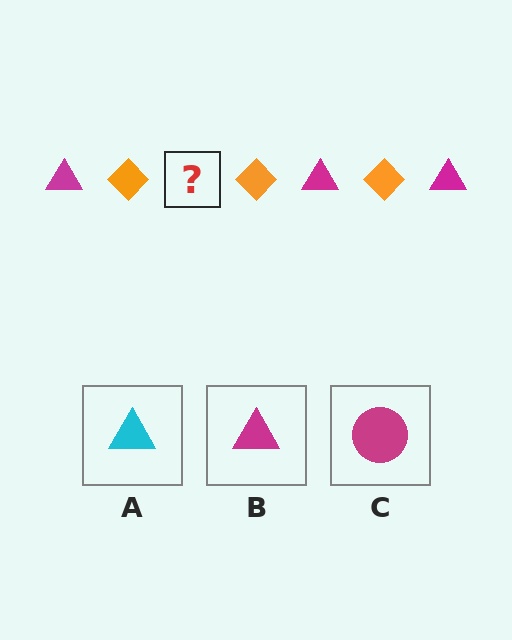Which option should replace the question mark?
Option B.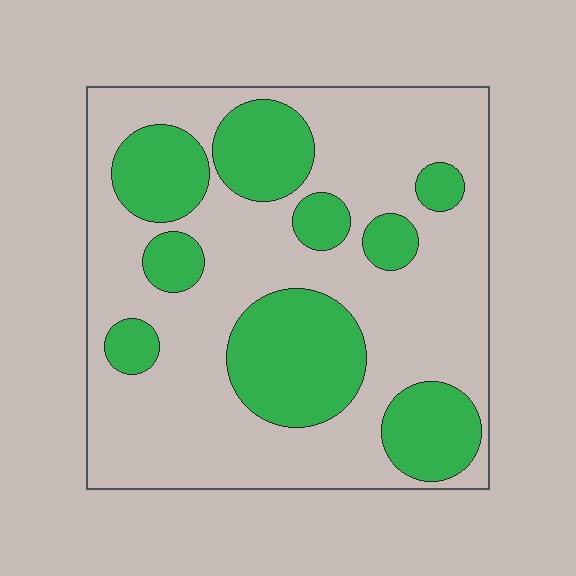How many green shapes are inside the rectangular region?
9.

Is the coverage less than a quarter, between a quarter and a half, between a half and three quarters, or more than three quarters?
Between a quarter and a half.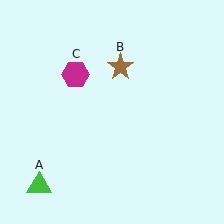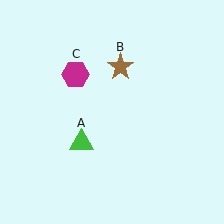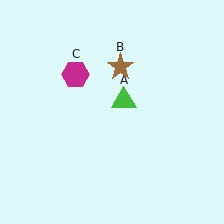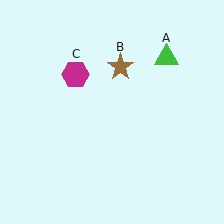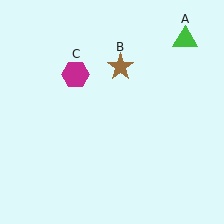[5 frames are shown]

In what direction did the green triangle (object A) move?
The green triangle (object A) moved up and to the right.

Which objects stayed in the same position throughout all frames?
Brown star (object B) and magenta hexagon (object C) remained stationary.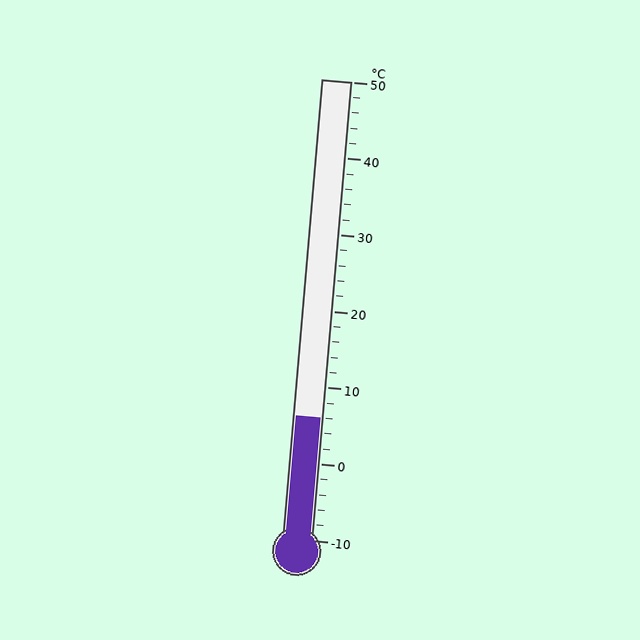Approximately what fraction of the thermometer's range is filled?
The thermometer is filled to approximately 25% of its range.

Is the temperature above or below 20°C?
The temperature is below 20°C.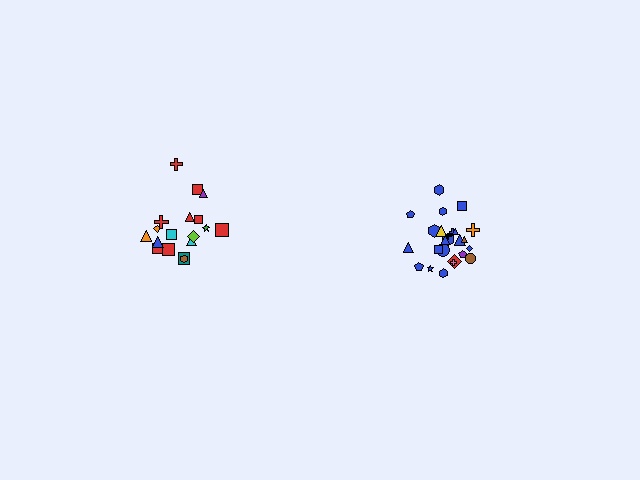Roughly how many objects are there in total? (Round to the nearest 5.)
Roughly 45 objects in total.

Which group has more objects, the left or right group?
The right group.